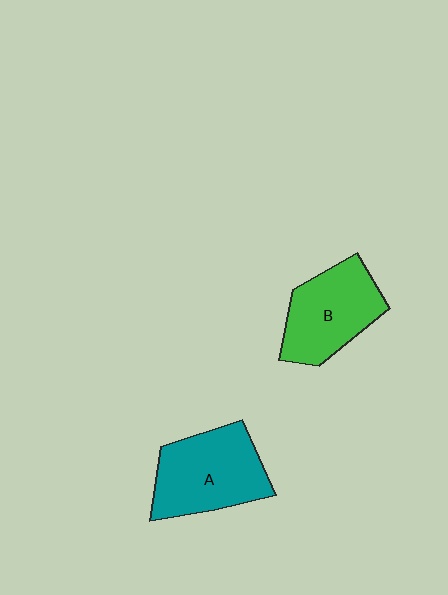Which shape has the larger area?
Shape A (teal).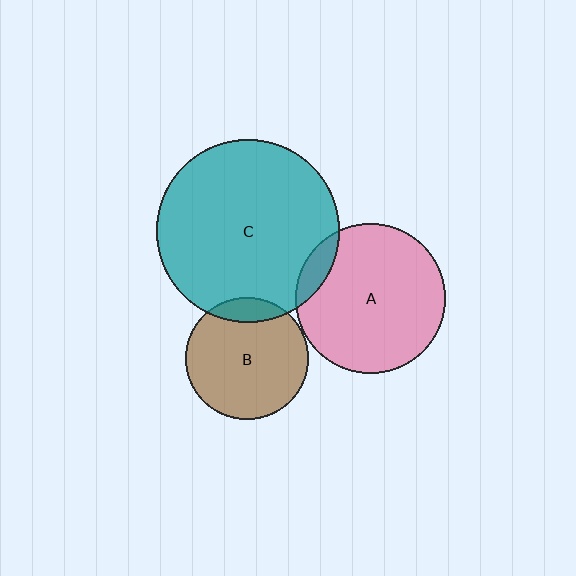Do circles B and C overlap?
Yes.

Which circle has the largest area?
Circle C (teal).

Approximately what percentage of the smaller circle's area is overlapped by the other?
Approximately 10%.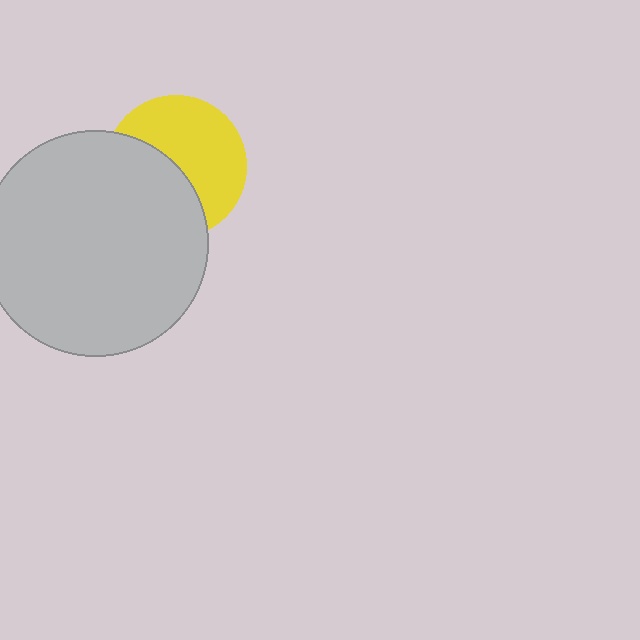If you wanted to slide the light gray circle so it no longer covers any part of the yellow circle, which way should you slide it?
Slide it toward the lower-left — that is the most direct way to separate the two shapes.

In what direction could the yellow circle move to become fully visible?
The yellow circle could move toward the upper-right. That would shift it out from behind the light gray circle entirely.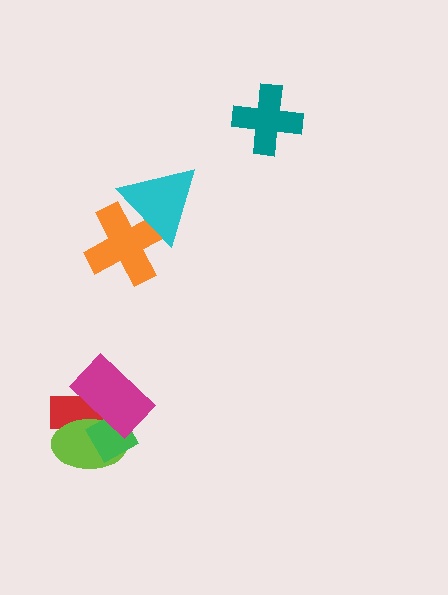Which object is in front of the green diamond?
The magenta rectangle is in front of the green diamond.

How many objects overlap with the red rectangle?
3 objects overlap with the red rectangle.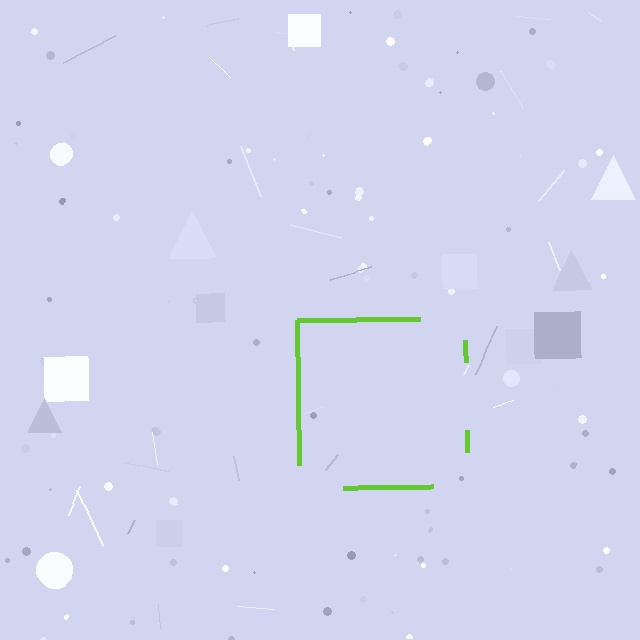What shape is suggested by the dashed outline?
The dashed outline suggests a square.